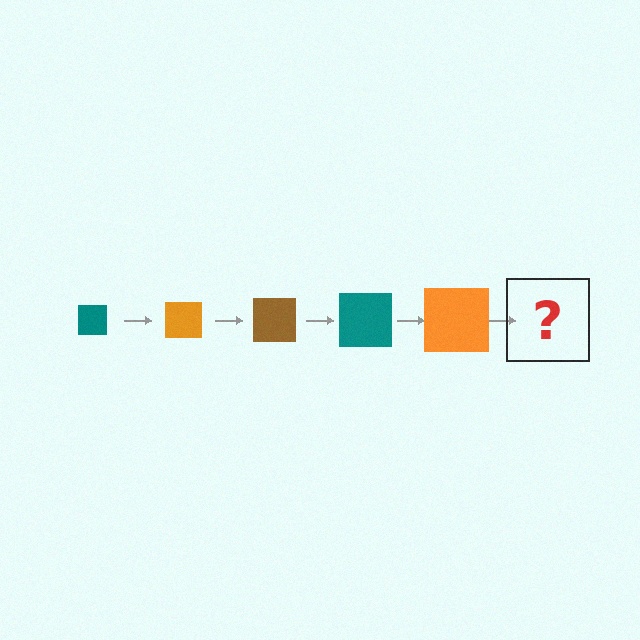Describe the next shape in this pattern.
It should be a brown square, larger than the previous one.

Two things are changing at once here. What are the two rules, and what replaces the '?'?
The two rules are that the square grows larger each step and the color cycles through teal, orange, and brown. The '?' should be a brown square, larger than the previous one.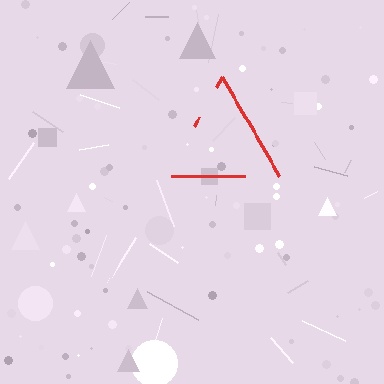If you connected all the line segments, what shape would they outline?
They would outline a triangle.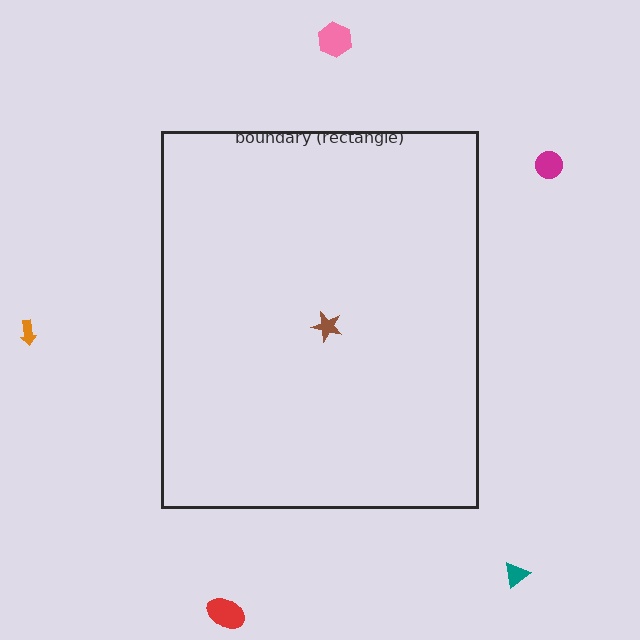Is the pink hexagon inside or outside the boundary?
Outside.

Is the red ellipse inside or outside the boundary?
Outside.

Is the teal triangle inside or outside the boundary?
Outside.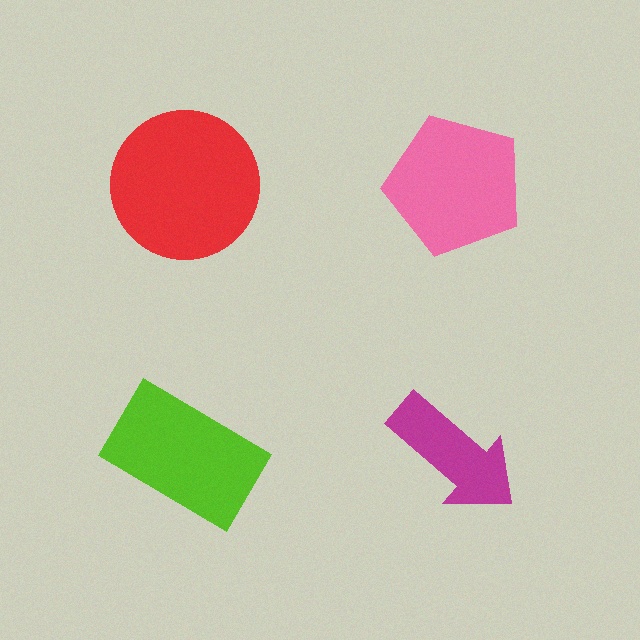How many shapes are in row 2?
2 shapes.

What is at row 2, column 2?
A magenta arrow.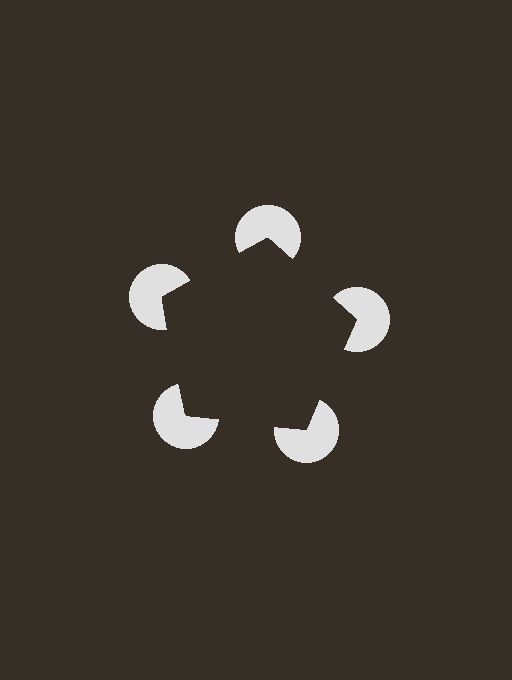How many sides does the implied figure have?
5 sides.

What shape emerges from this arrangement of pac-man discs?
An illusory pentagon — its edges are inferred from the aligned wedge cuts in the pac-man discs, not physically drawn.